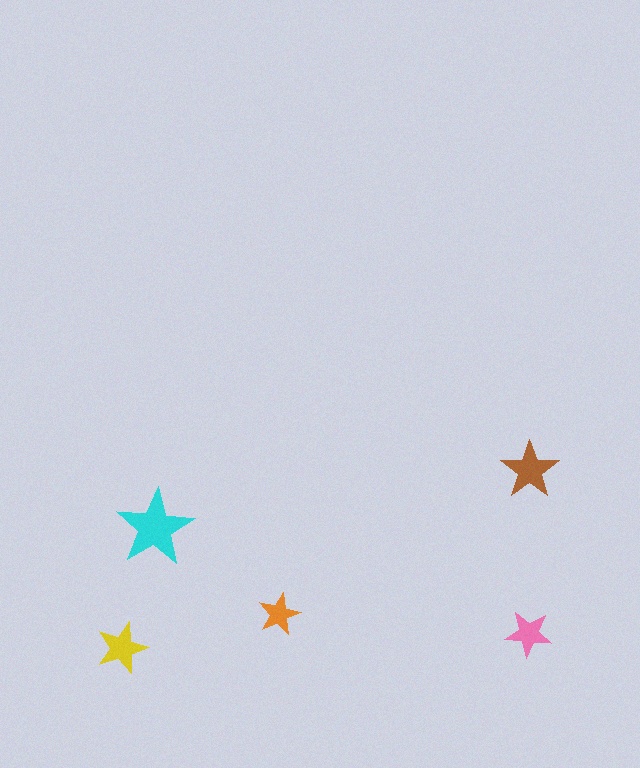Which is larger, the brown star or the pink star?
The brown one.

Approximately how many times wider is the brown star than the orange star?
About 1.5 times wider.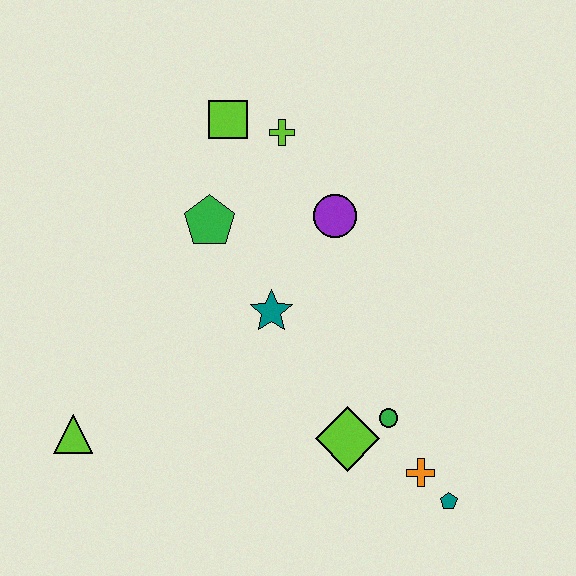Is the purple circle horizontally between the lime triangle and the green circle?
Yes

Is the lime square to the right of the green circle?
No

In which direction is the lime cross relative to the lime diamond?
The lime cross is above the lime diamond.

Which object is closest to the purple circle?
The lime cross is closest to the purple circle.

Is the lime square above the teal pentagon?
Yes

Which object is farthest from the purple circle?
The lime triangle is farthest from the purple circle.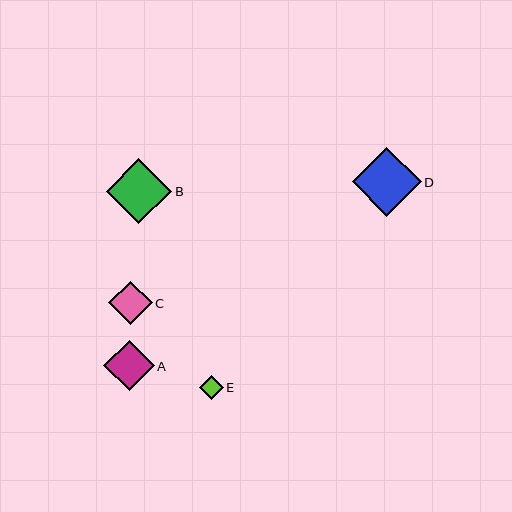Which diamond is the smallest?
Diamond E is the smallest with a size of approximately 24 pixels.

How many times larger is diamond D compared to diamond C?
Diamond D is approximately 1.6 times the size of diamond C.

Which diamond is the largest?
Diamond D is the largest with a size of approximately 69 pixels.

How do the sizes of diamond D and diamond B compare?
Diamond D and diamond B are approximately the same size.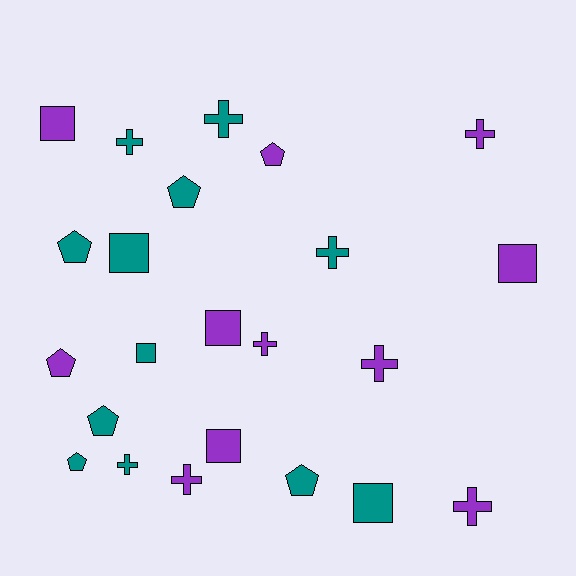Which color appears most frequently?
Teal, with 12 objects.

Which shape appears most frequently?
Cross, with 9 objects.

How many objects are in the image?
There are 23 objects.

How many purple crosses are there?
There are 5 purple crosses.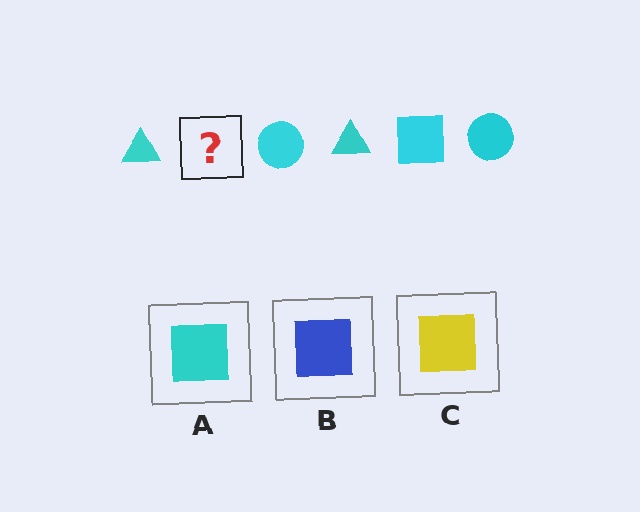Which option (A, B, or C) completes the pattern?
A.